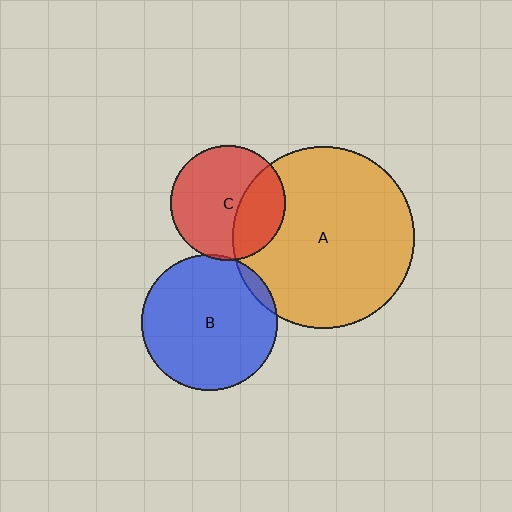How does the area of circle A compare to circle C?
Approximately 2.5 times.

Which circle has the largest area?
Circle A (orange).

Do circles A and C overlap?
Yes.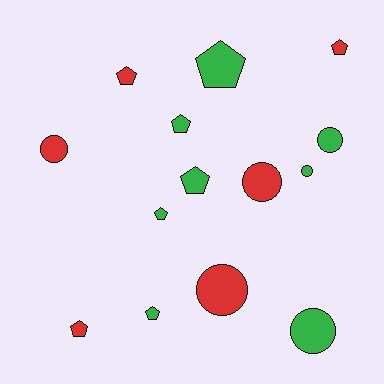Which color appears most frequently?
Green, with 8 objects.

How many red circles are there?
There are 3 red circles.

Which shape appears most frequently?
Pentagon, with 8 objects.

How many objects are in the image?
There are 14 objects.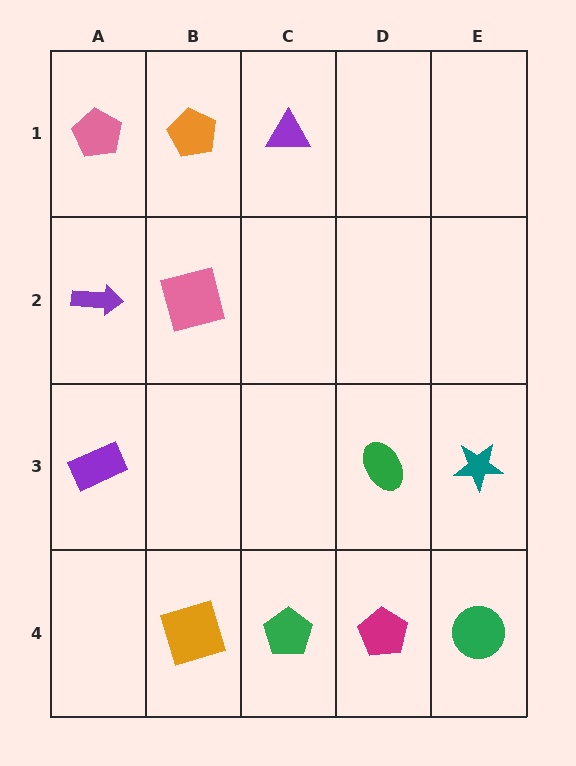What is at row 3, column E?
A teal star.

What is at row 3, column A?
A purple rectangle.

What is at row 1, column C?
A purple triangle.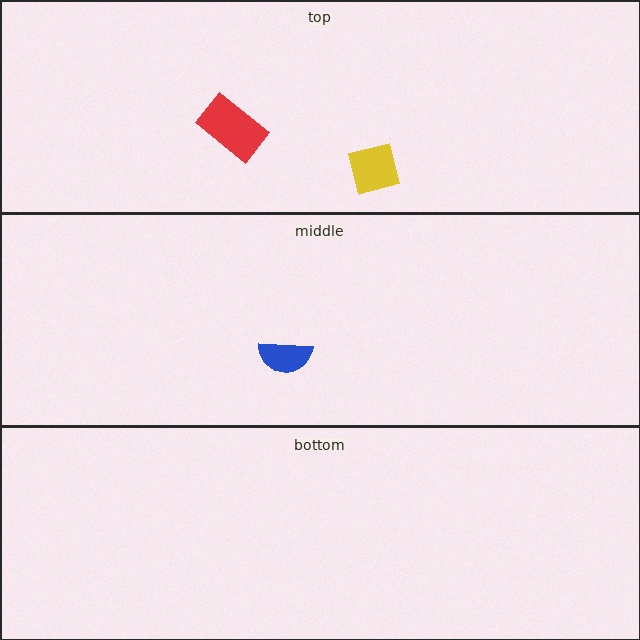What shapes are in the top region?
The yellow square, the red rectangle.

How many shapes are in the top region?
2.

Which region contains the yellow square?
The top region.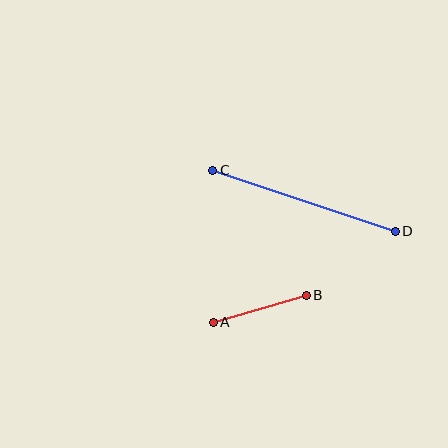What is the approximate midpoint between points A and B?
The midpoint is at approximately (260, 309) pixels.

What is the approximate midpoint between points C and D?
The midpoint is at approximately (304, 201) pixels.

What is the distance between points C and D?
The distance is approximately 192 pixels.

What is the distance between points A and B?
The distance is approximately 97 pixels.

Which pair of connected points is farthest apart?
Points C and D are farthest apart.